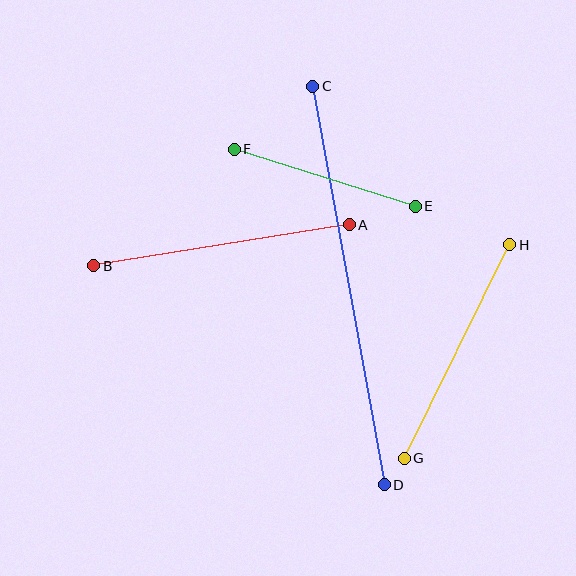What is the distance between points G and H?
The distance is approximately 238 pixels.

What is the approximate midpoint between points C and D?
The midpoint is at approximately (349, 286) pixels.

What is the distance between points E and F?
The distance is approximately 190 pixels.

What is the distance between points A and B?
The distance is approximately 259 pixels.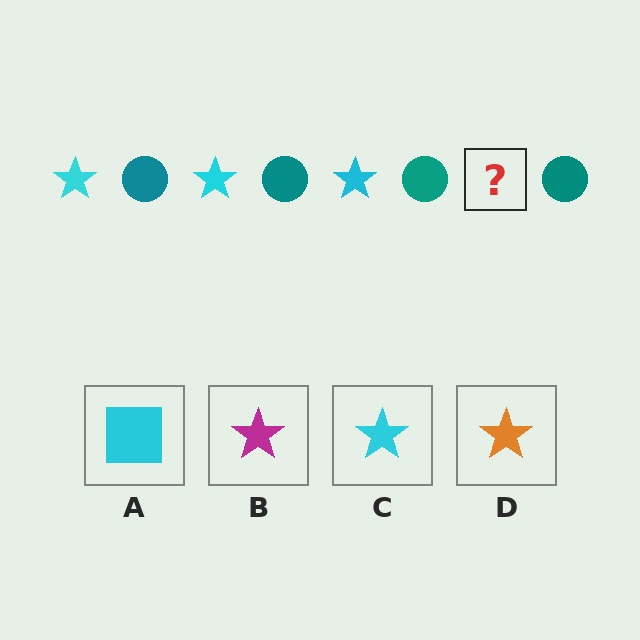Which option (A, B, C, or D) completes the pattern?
C.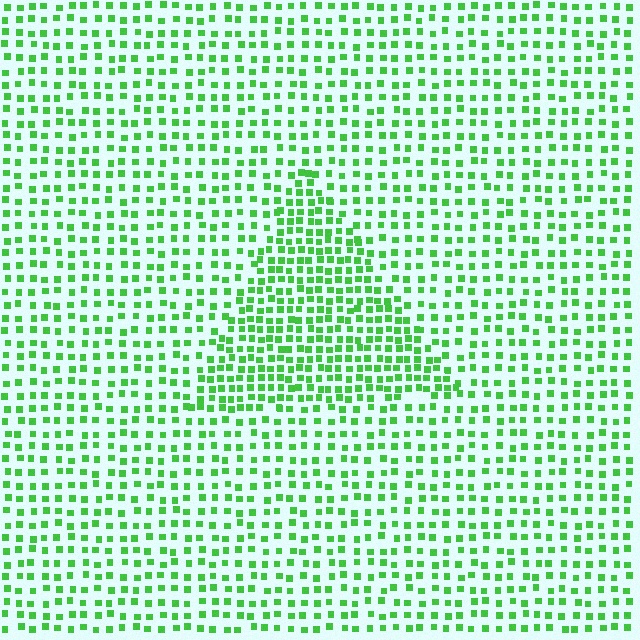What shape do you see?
I see a triangle.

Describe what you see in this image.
The image contains small green elements arranged at two different densities. A triangle-shaped region is visible where the elements are more densely packed than the surrounding area.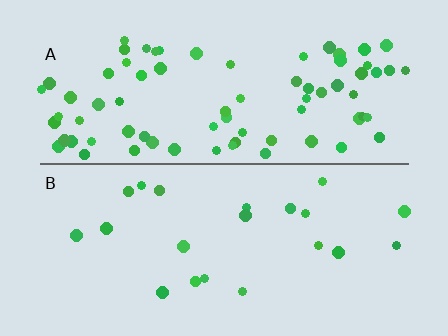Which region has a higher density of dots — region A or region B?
A (the top).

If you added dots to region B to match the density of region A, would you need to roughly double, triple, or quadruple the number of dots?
Approximately quadruple.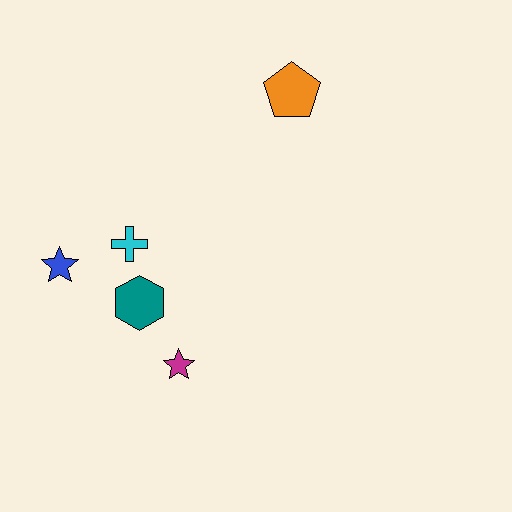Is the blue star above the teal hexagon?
Yes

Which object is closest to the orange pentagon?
The cyan cross is closest to the orange pentagon.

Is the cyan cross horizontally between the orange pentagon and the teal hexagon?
No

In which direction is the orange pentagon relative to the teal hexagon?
The orange pentagon is above the teal hexagon.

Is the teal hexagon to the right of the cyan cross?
Yes